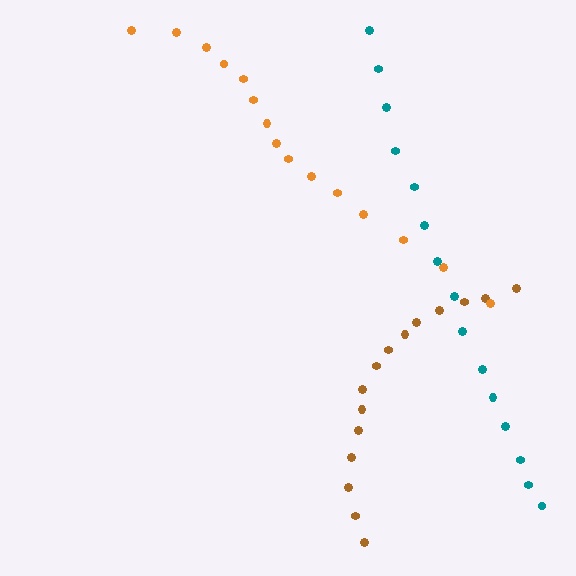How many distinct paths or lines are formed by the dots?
There are 3 distinct paths.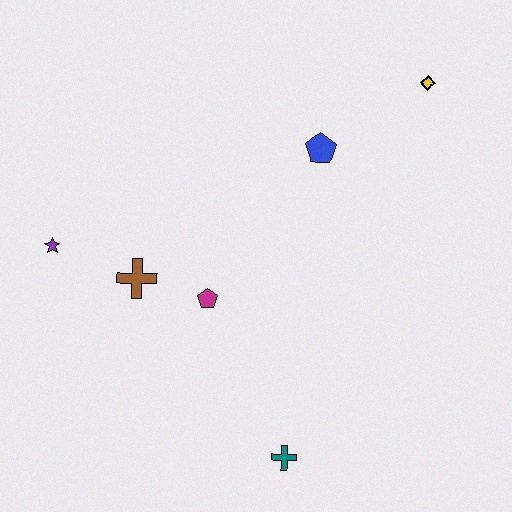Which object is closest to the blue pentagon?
The yellow diamond is closest to the blue pentagon.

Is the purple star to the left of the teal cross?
Yes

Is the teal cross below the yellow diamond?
Yes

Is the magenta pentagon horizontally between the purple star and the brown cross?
No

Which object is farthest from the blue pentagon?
The teal cross is farthest from the blue pentagon.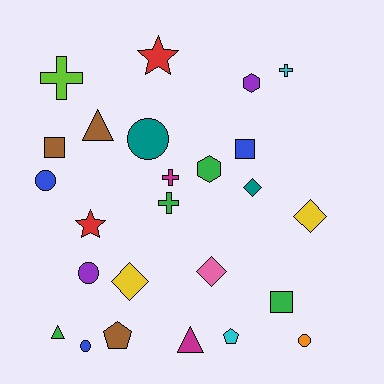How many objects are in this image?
There are 25 objects.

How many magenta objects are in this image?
There are 2 magenta objects.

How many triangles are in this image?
There are 3 triangles.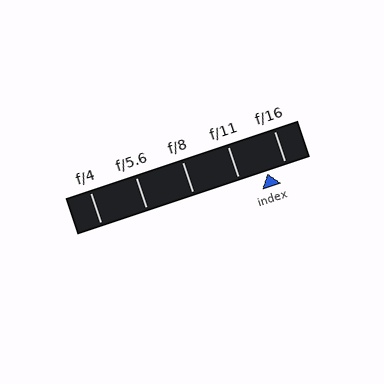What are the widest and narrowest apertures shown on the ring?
The widest aperture shown is f/4 and the narrowest is f/16.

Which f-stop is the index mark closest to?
The index mark is closest to f/16.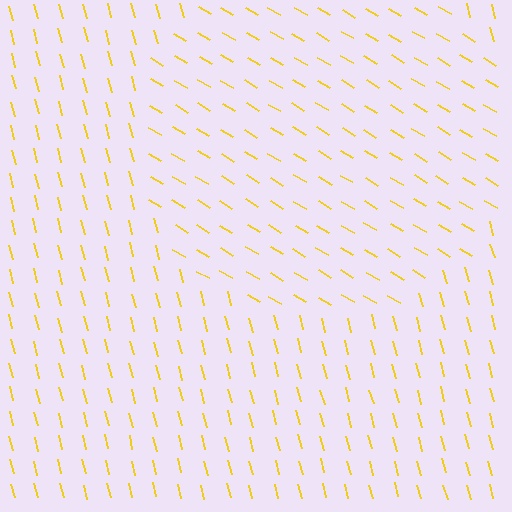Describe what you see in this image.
The image is filled with small yellow line segments. A circle region in the image has lines oriented differently from the surrounding lines, creating a visible texture boundary.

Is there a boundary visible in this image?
Yes, there is a texture boundary formed by a change in line orientation.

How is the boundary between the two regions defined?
The boundary is defined purely by a change in line orientation (approximately 45 degrees difference). All lines are the same color and thickness.